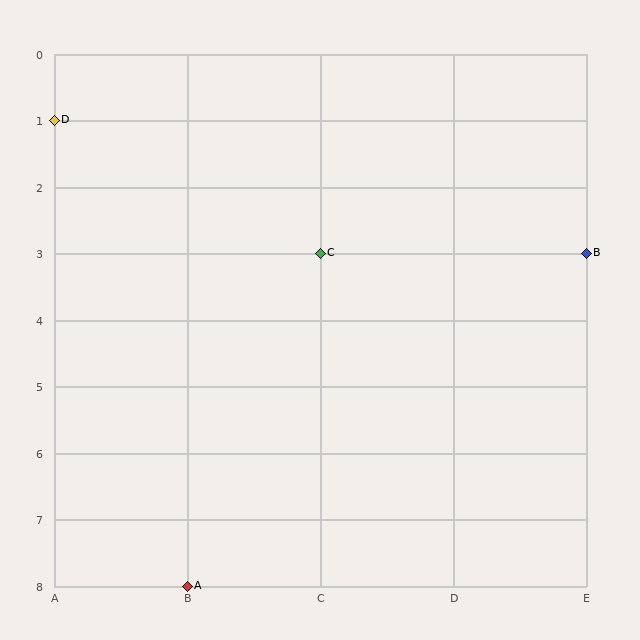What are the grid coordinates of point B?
Point B is at grid coordinates (E, 3).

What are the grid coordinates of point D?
Point D is at grid coordinates (A, 1).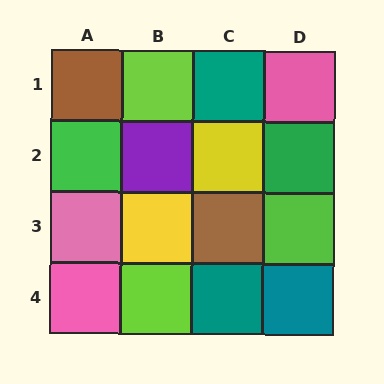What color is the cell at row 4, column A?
Pink.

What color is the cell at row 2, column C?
Yellow.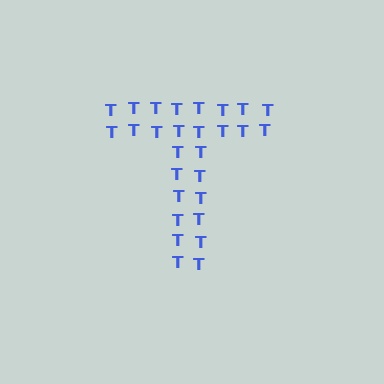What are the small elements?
The small elements are letter T's.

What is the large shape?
The large shape is the letter T.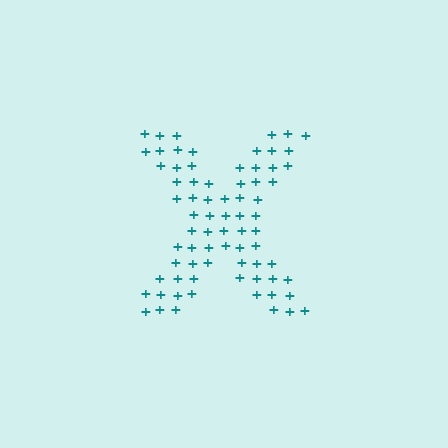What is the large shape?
The large shape is the letter X.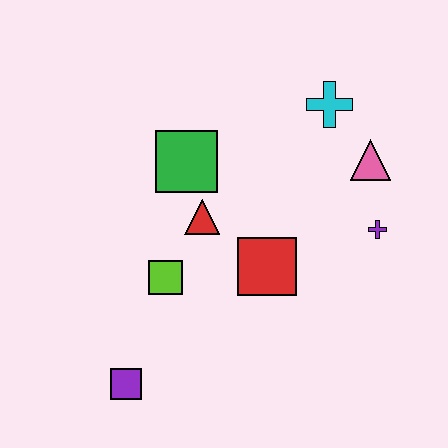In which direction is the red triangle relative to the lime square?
The red triangle is above the lime square.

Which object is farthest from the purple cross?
The purple square is farthest from the purple cross.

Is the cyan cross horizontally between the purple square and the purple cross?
Yes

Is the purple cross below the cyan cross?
Yes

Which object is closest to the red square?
The red triangle is closest to the red square.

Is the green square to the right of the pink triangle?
No